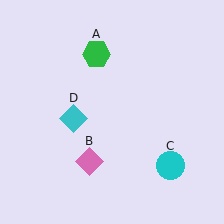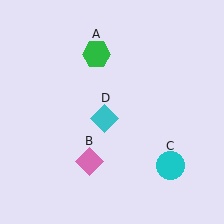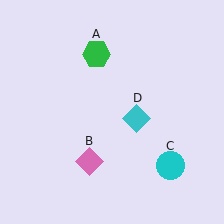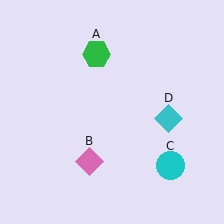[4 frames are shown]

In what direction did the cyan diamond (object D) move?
The cyan diamond (object D) moved right.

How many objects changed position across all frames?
1 object changed position: cyan diamond (object D).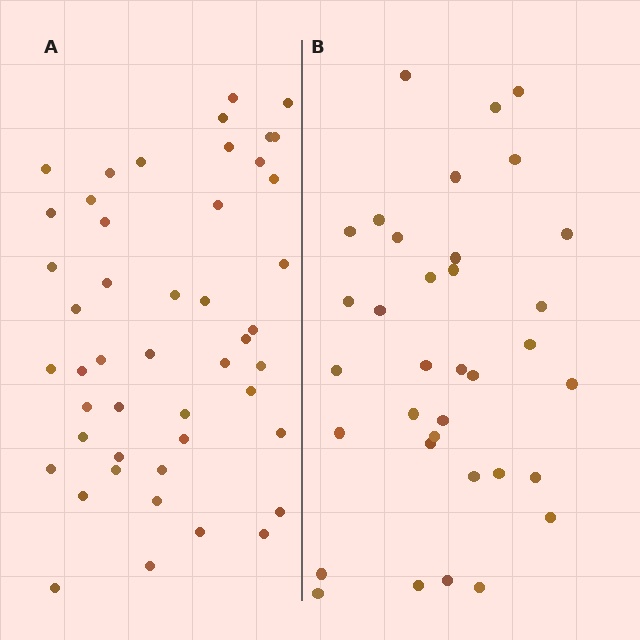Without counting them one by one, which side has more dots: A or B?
Region A (the left region) has more dots.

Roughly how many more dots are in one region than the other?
Region A has roughly 12 or so more dots than region B.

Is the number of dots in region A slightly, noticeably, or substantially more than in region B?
Region A has noticeably more, but not dramatically so. The ratio is roughly 1.3 to 1.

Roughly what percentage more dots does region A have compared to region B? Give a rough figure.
About 35% more.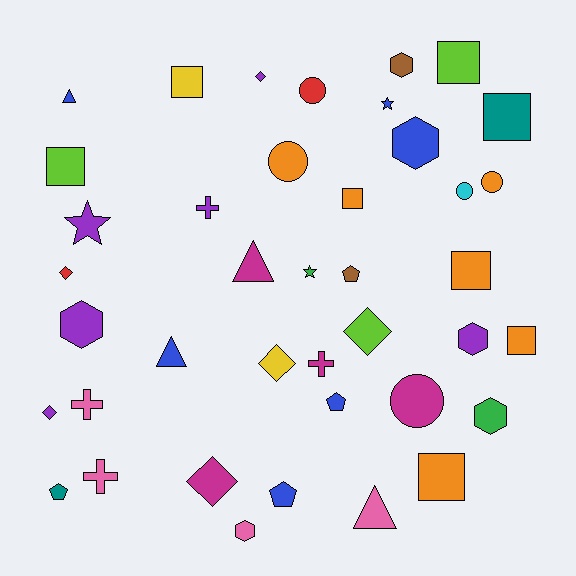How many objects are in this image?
There are 40 objects.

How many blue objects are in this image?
There are 6 blue objects.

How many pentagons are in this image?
There are 4 pentagons.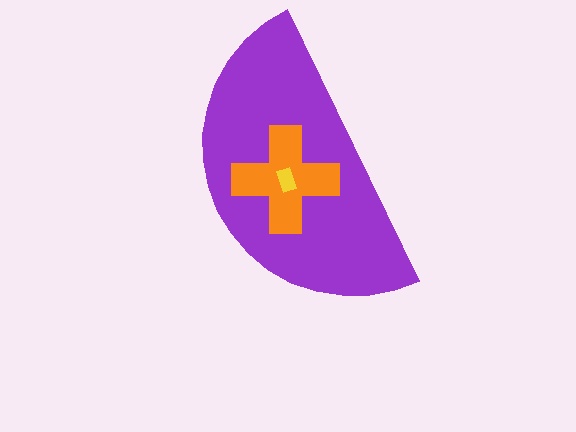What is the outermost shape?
The purple semicircle.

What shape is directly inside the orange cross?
The yellow rectangle.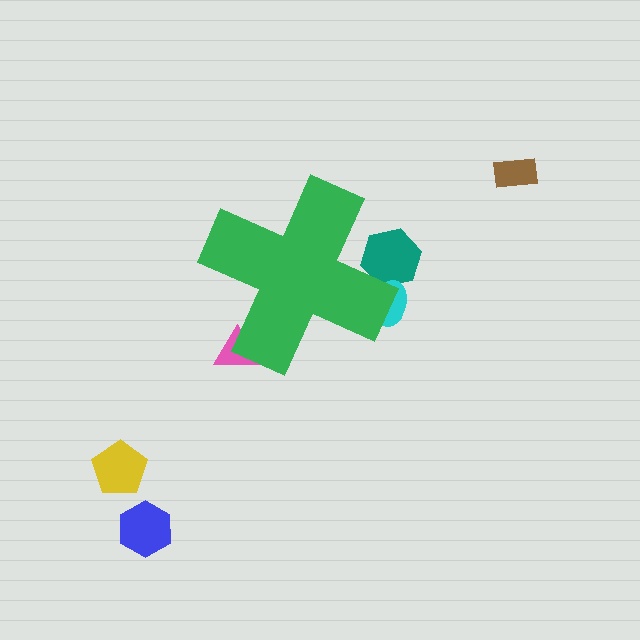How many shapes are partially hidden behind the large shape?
3 shapes are partially hidden.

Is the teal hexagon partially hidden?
Yes, the teal hexagon is partially hidden behind the green cross.